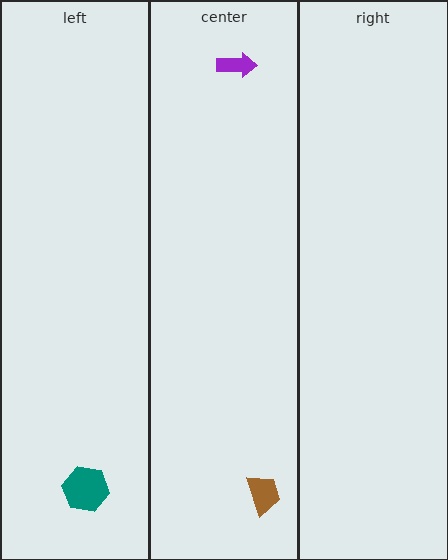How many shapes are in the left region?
1.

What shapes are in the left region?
The teal hexagon.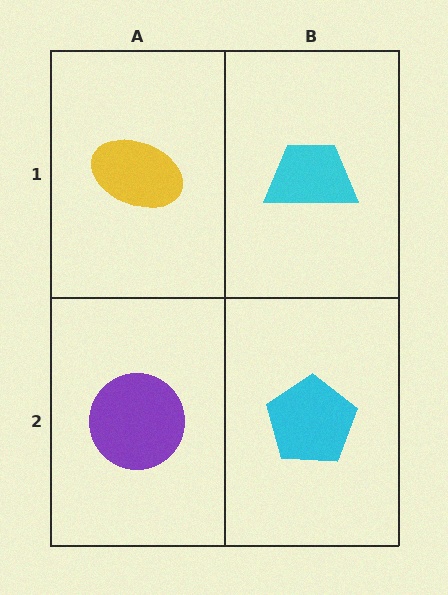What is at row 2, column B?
A cyan pentagon.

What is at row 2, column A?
A purple circle.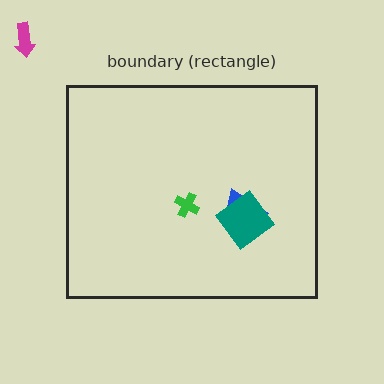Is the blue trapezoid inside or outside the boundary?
Inside.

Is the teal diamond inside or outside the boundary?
Inside.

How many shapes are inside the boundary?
3 inside, 1 outside.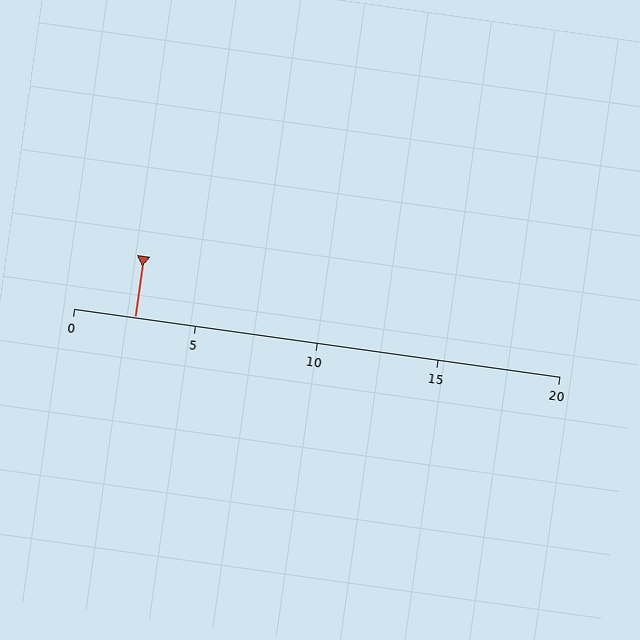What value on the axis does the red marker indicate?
The marker indicates approximately 2.5.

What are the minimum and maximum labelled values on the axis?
The axis runs from 0 to 20.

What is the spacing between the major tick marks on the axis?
The major ticks are spaced 5 apart.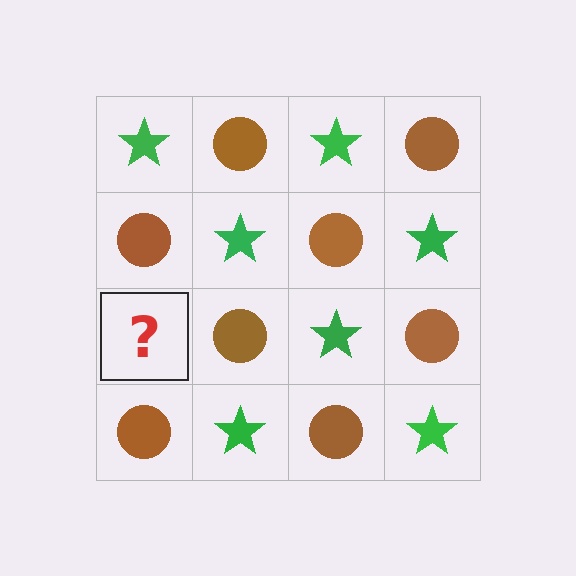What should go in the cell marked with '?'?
The missing cell should contain a green star.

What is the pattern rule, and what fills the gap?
The rule is that it alternates green star and brown circle in a checkerboard pattern. The gap should be filled with a green star.